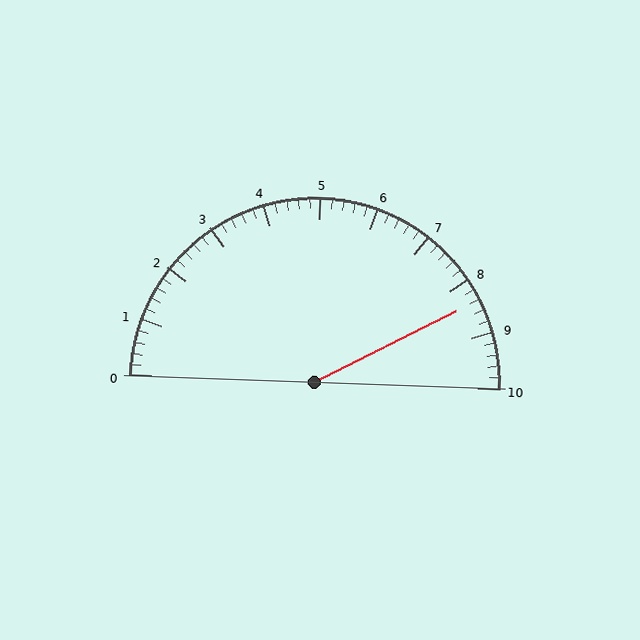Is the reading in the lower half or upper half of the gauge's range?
The reading is in the upper half of the range (0 to 10).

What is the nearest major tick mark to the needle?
The nearest major tick mark is 8.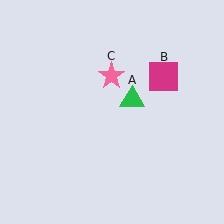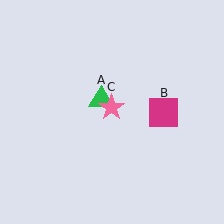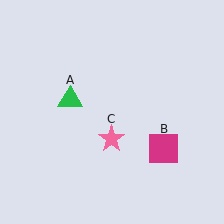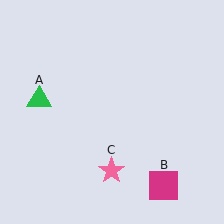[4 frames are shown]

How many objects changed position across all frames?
3 objects changed position: green triangle (object A), magenta square (object B), pink star (object C).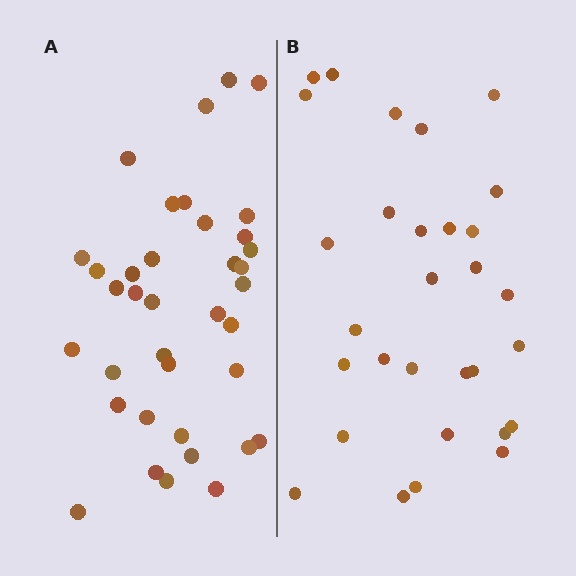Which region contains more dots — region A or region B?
Region A (the left region) has more dots.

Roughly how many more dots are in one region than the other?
Region A has roughly 8 or so more dots than region B.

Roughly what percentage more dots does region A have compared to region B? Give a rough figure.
About 25% more.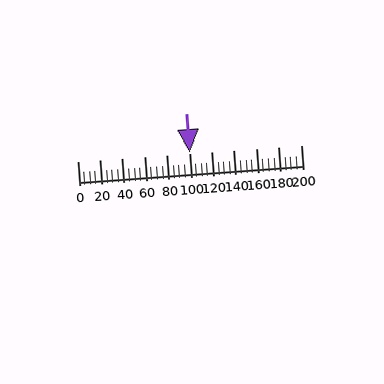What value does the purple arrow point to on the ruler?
The purple arrow points to approximately 100.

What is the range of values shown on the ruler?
The ruler shows values from 0 to 200.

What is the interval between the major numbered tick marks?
The major tick marks are spaced 20 units apart.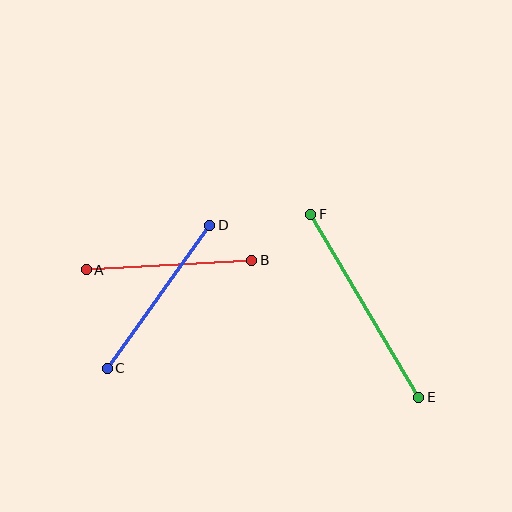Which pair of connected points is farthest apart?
Points E and F are farthest apart.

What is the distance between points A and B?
The distance is approximately 166 pixels.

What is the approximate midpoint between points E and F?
The midpoint is at approximately (365, 306) pixels.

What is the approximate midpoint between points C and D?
The midpoint is at approximately (158, 297) pixels.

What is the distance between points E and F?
The distance is approximately 212 pixels.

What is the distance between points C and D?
The distance is approximately 176 pixels.